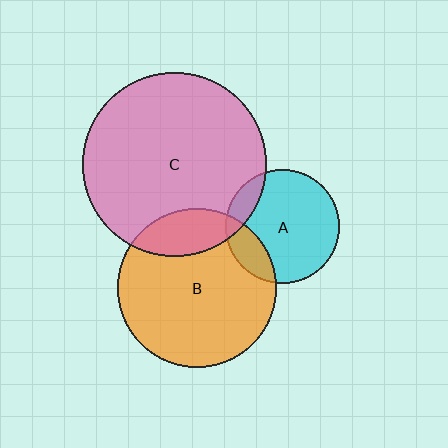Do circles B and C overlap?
Yes.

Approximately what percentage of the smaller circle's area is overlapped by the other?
Approximately 20%.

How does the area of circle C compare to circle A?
Approximately 2.6 times.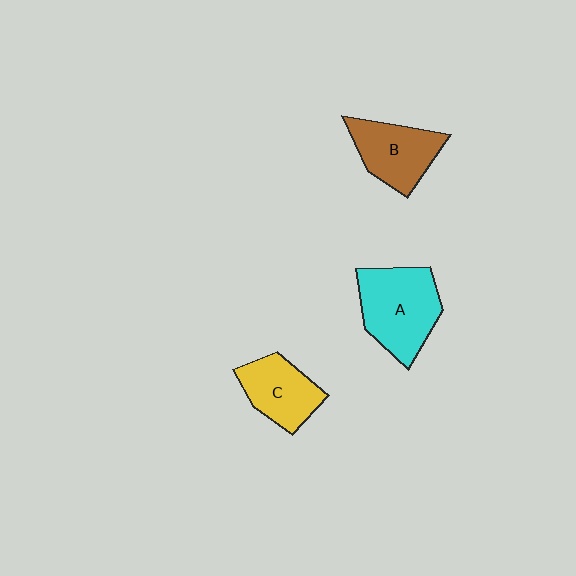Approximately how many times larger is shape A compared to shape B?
Approximately 1.3 times.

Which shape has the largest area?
Shape A (cyan).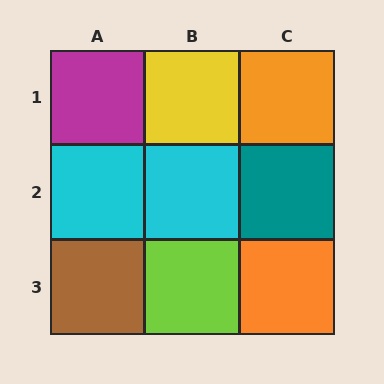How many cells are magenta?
1 cell is magenta.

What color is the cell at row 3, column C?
Orange.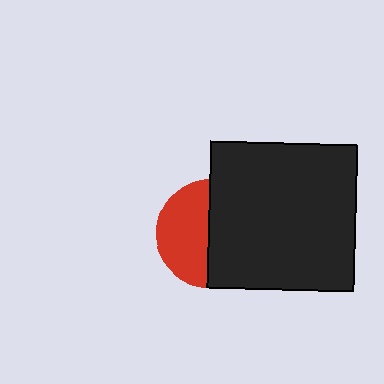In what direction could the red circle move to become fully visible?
The red circle could move left. That would shift it out from behind the black square entirely.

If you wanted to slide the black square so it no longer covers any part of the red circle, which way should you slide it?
Slide it right — that is the most direct way to separate the two shapes.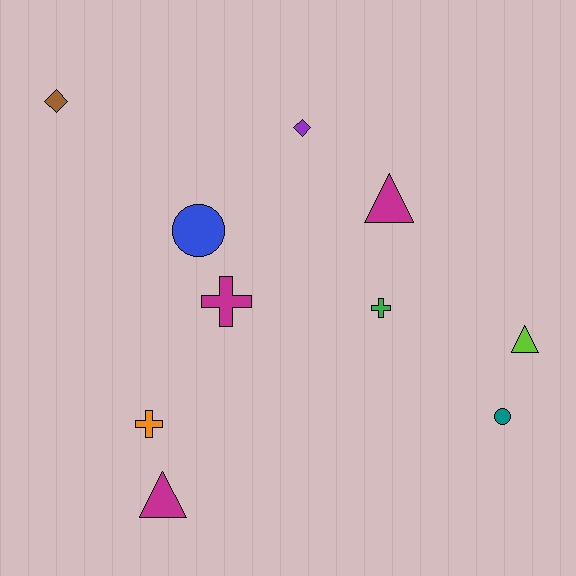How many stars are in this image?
There are no stars.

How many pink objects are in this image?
There are no pink objects.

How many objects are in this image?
There are 10 objects.